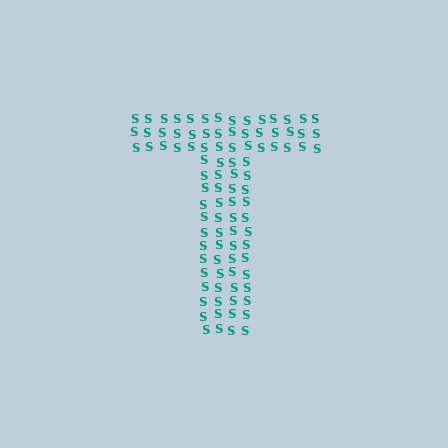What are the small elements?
The small elements are letter S's.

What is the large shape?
The large shape is the letter T.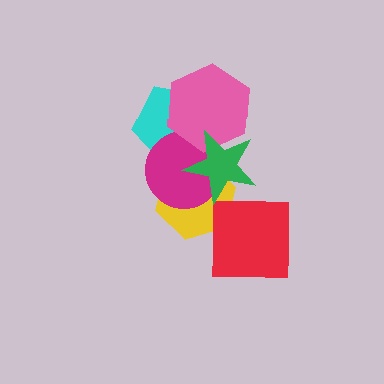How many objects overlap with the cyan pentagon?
3 objects overlap with the cyan pentagon.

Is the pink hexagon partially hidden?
Yes, it is partially covered by another shape.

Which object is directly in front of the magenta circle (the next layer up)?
The pink hexagon is directly in front of the magenta circle.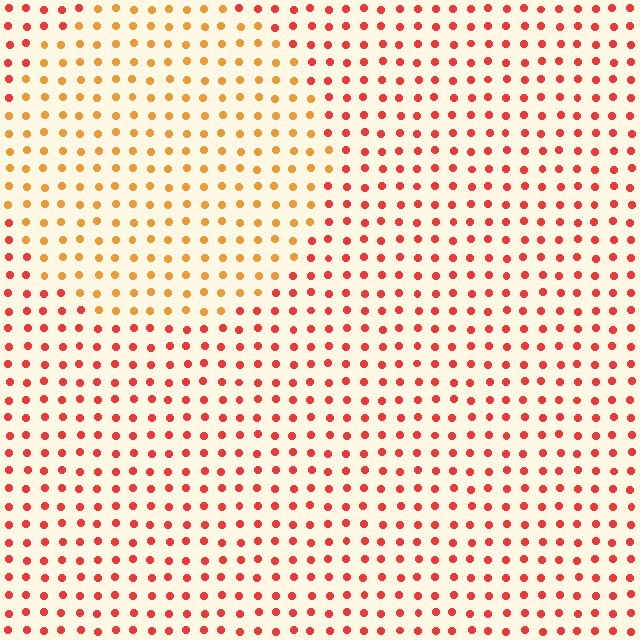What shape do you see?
I see a circle.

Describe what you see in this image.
The image is filled with small red elements in a uniform arrangement. A circle-shaped region is visible where the elements are tinted to a slightly different hue, forming a subtle color boundary.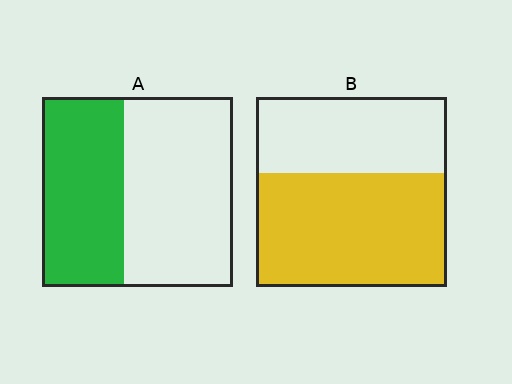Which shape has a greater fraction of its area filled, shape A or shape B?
Shape B.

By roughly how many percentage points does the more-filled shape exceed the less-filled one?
By roughly 15 percentage points (B over A).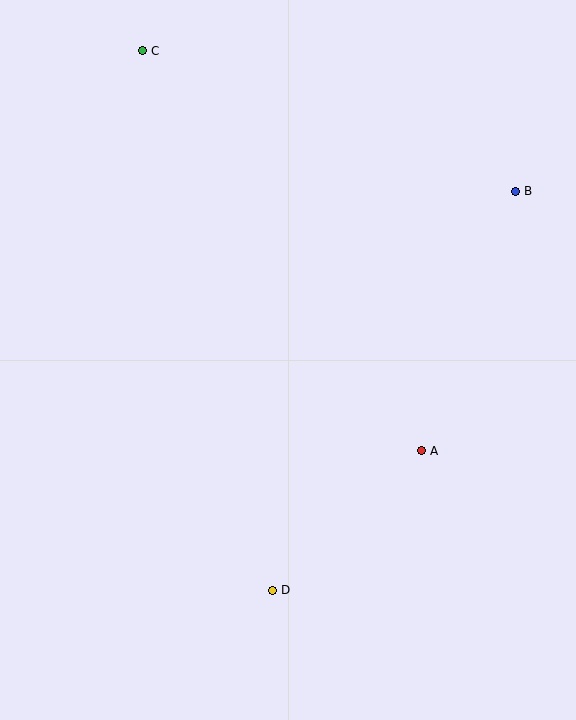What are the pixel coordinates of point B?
Point B is at (515, 191).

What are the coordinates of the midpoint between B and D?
The midpoint between B and D is at (394, 391).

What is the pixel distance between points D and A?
The distance between D and A is 204 pixels.